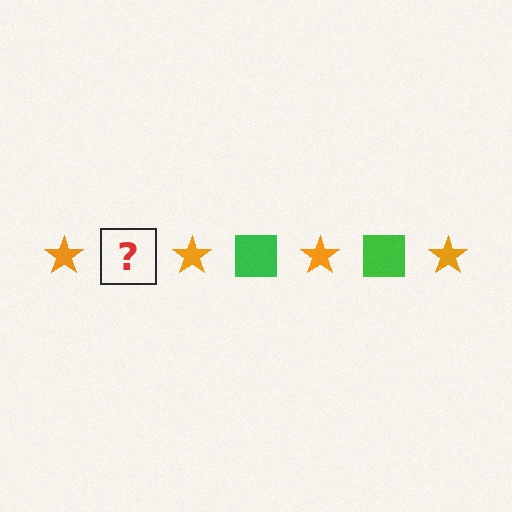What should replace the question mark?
The question mark should be replaced with a green square.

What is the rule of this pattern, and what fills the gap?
The rule is that the pattern alternates between orange star and green square. The gap should be filled with a green square.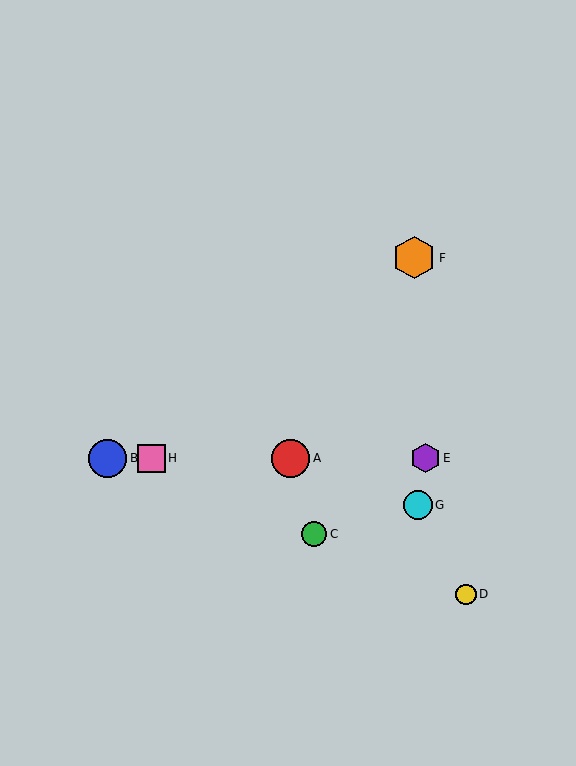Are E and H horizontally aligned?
Yes, both are at y≈458.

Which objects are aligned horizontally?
Objects A, B, E, H are aligned horizontally.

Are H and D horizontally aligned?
No, H is at y≈458 and D is at y≈594.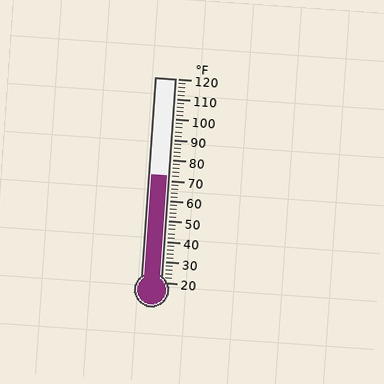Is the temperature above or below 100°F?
The temperature is below 100°F.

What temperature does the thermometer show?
The thermometer shows approximately 72°F.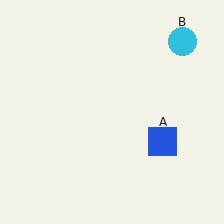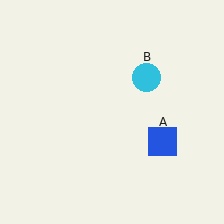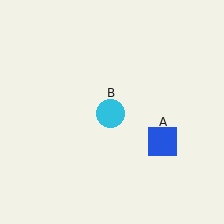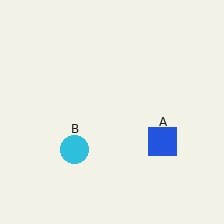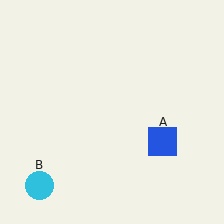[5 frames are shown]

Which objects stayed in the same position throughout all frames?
Blue square (object A) remained stationary.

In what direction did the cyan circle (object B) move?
The cyan circle (object B) moved down and to the left.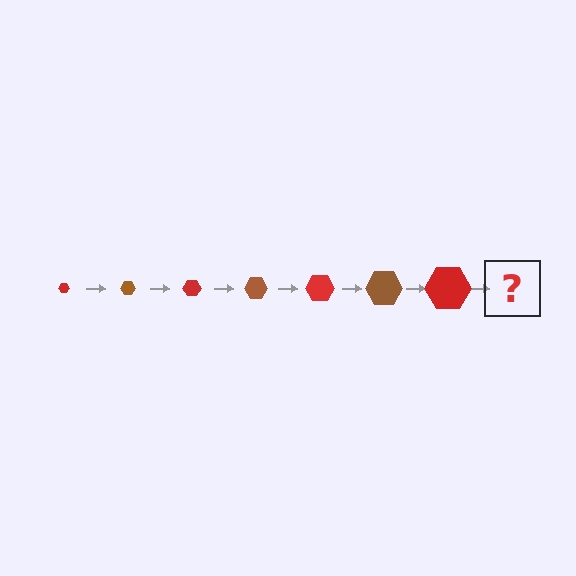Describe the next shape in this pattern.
It should be a brown hexagon, larger than the previous one.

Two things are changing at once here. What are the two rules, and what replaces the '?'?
The two rules are that the hexagon grows larger each step and the color cycles through red and brown. The '?' should be a brown hexagon, larger than the previous one.